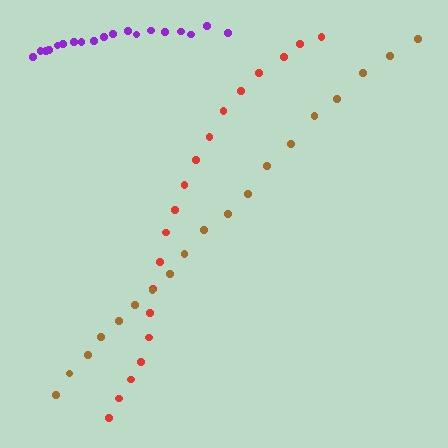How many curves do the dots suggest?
There are 3 distinct paths.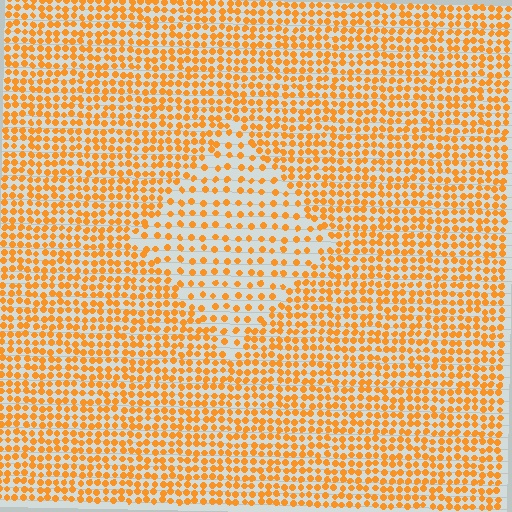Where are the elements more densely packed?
The elements are more densely packed outside the diamond boundary.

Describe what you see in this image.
The image contains small orange elements arranged at two different densities. A diamond-shaped region is visible where the elements are less densely packed than the surrounding area.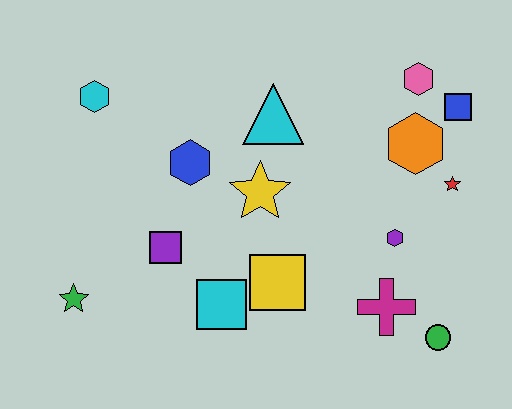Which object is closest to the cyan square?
The yellow square is closest to the cyan square.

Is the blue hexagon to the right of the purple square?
Yes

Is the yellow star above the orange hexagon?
No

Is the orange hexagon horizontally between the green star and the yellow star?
No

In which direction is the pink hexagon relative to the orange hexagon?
The pink hexagon is above the orange hexagon.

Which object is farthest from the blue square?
The green star is farthest from the blue square.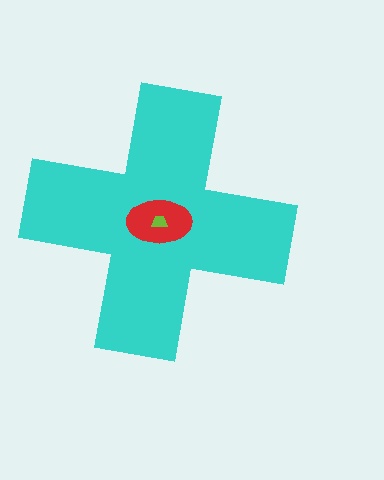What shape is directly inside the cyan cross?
The red ellipse.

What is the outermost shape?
The cyan cross.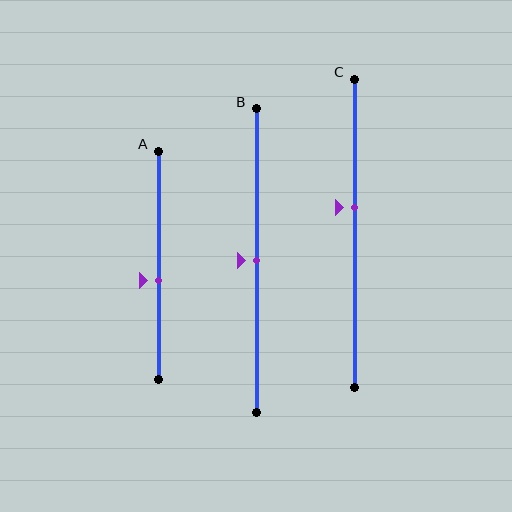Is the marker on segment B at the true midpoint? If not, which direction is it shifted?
Yes, the marker on segment B is at the true midpoint.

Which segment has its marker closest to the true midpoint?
Segment B has its marker closest to the true midpoint.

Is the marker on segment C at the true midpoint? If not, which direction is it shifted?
No, the marker on segment C is shifted upward by about 8% of the segment length.